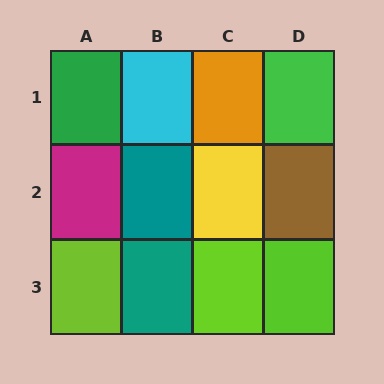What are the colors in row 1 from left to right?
Green, cyan, orange, green.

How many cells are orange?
1 cell is orange.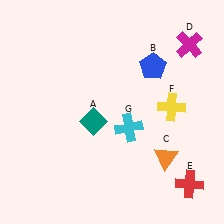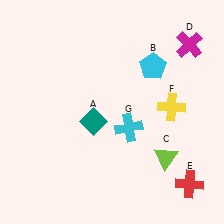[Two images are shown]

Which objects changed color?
B changed from blue to cyan. C changed from orange to lime.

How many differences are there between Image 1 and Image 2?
There are 2 differences between the two images.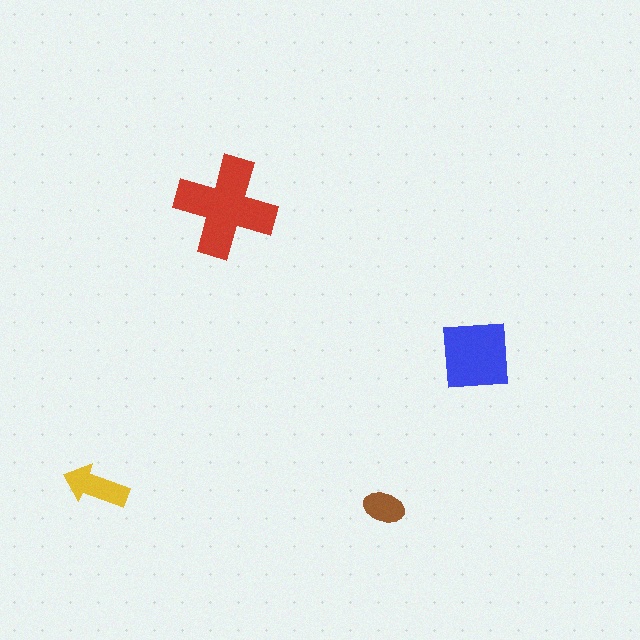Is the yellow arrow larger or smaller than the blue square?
Smaller.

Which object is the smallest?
The brown ellipse.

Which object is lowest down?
The brown ellipse is bottommost.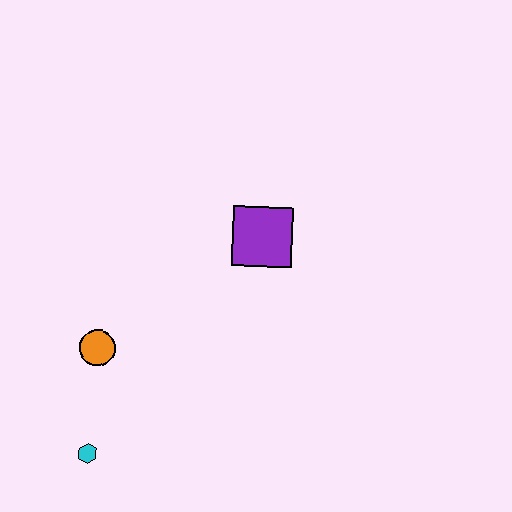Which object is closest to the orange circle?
The cyan hexagon is closest to the orange circle.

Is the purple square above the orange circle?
Yes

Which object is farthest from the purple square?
The cyan hexagon is farthest from the purple square.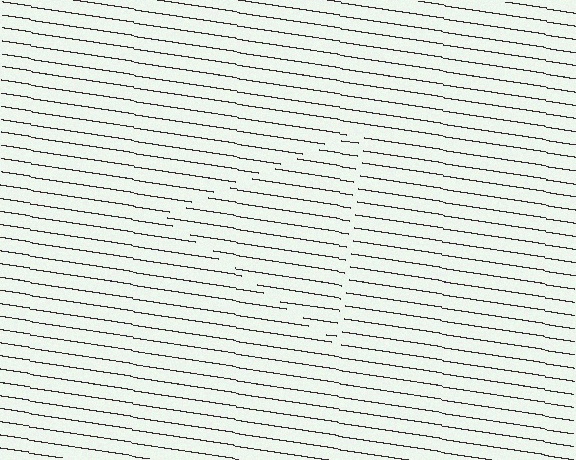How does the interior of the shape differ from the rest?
The interior of the shape contains the same grating, shifted by half a period — the contour is defined by the phase discontinuity where line-ends from the inner and outer gratings abut.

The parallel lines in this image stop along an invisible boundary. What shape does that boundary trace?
An illusory triangle. The interior of the shape contains the same grating, shifted by half a period — the contour is defined by the phase discontinuity where line-ends from the inner and outer gratings abut.